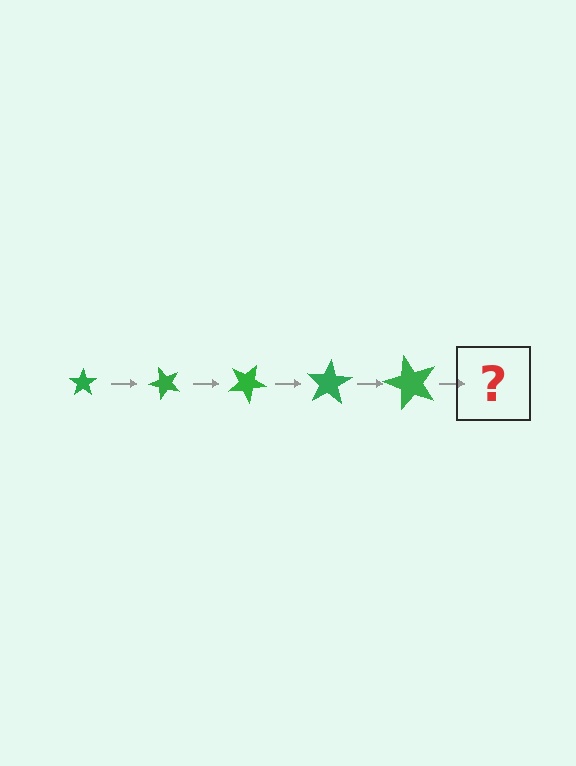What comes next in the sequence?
The next element should be a star, larger than the previous one and rotated 250 degrees from the start.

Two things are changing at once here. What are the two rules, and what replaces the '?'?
The two rules are that the star grows larger each step and it rotates 50 degrees each step. The '?' should be a star, larger than the previous one and rotated 250 degrees from the start.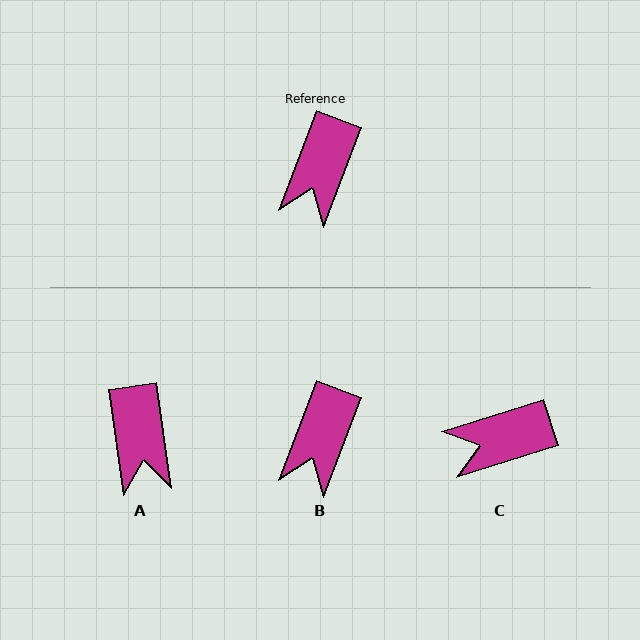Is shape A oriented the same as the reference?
No, it is off by about 30 degrees.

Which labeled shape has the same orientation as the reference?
B.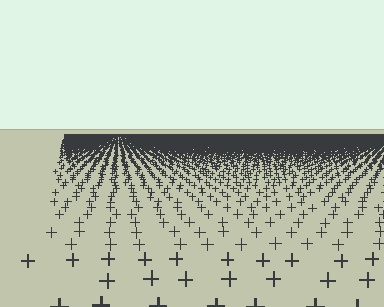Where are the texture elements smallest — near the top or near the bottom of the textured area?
Near the top.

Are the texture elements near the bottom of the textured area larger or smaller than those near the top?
Larger. Near the bottom, elements are closer to the viewer and appear at a bigger on-screen size.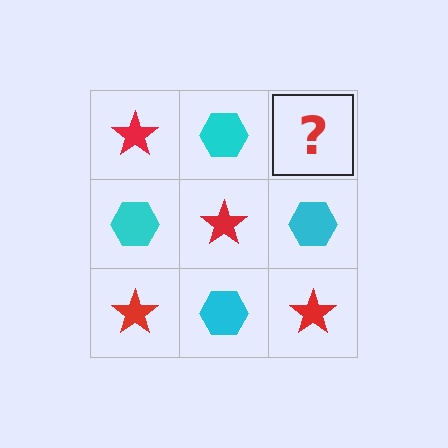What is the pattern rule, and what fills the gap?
The rule is that it alternates red star and cyan hexagon in a checkerboard pattern. The gap should be filled with a red star.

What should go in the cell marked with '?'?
The missing cell should contain a red star.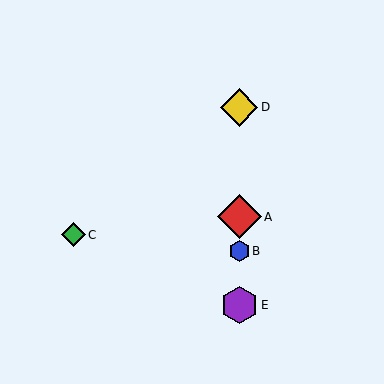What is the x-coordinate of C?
Object C is at x≈73.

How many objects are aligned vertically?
4 objects (A, B, D, E) are aligned vertically.